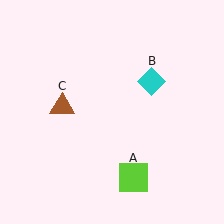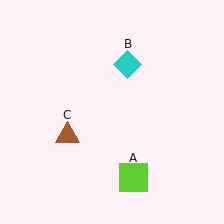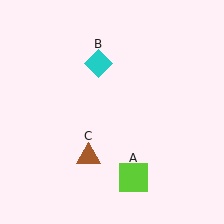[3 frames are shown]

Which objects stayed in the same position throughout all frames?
Lime square (object A) remained stationary.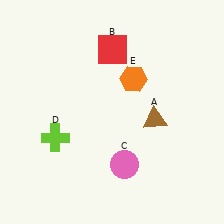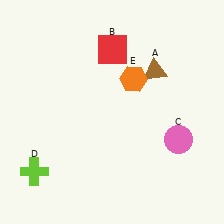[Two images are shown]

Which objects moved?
The objects that moved are: the brown triangle (A), the pink circle (C), the lime cross (D).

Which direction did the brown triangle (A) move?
The brown triangle (A) moved up.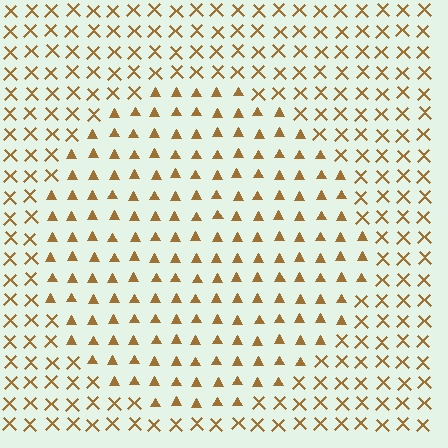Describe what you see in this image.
The image is filled with small brown elements arranged in a uniform grid. A circle-shaped region contains triangles, while the surrounding area contains X marks. The boundary is defined purely by the change in element shape.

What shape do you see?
I see a circle.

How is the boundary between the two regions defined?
The boundary is defined by a change in element shape: triangles inside vs. X marks outside. All elements share the same color and spacing.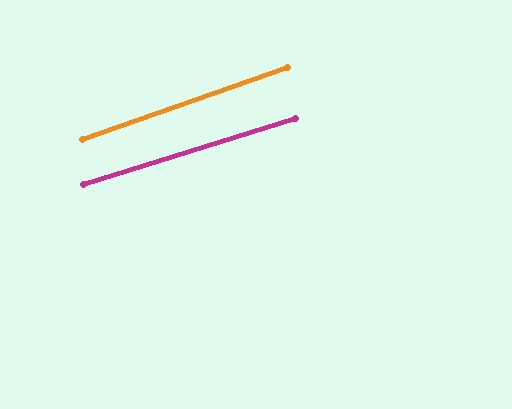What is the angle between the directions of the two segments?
Approximately 2 degrees.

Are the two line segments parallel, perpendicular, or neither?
Parallel — their directions differ by only 1.9°.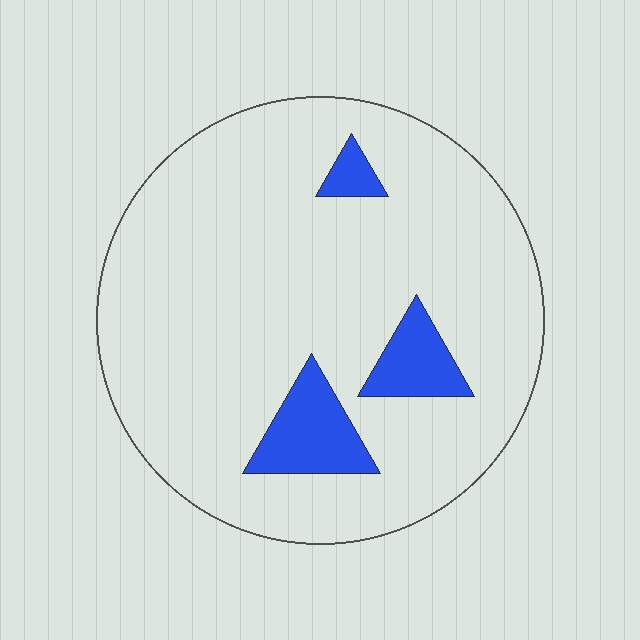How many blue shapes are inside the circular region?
3.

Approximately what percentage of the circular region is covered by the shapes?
Approximately 10%.